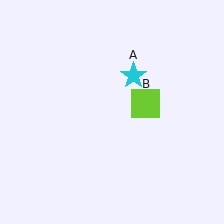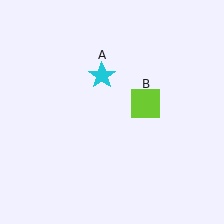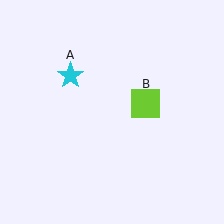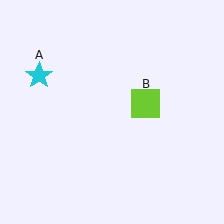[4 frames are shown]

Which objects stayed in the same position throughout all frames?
Lime square (object B) remained stationary.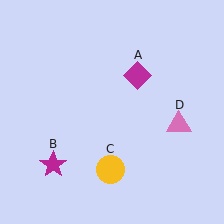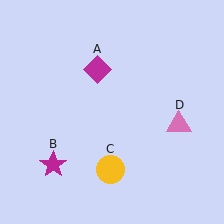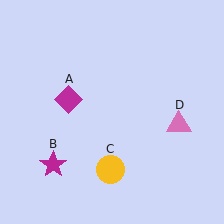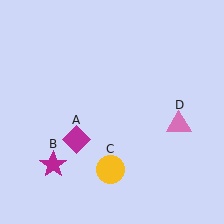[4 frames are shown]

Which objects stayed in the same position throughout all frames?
Magenta star (object B) and yellow circle (object C) and pink triangle (object D) remained stationary.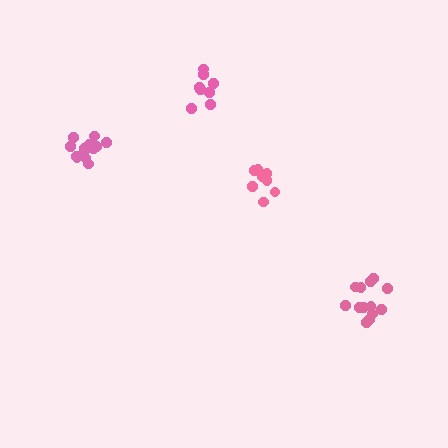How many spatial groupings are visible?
There are 4 spatial groupings.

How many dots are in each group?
Group 1: 13 dots, Group 2: 13 dots, Group 3: 9 dots, Group 4: 9 dots (44 total).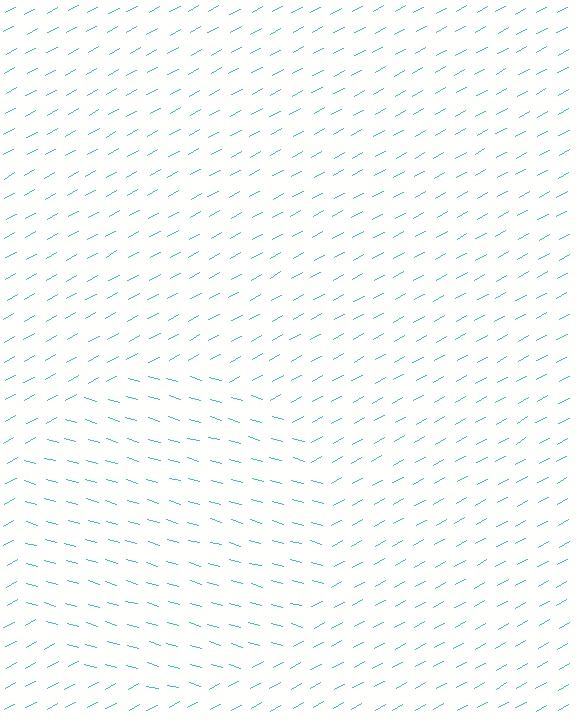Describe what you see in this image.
The image is filled with small cyan line segments. A circle region in the image has lines oriented differently from the surrounding lines, creating a visible texture boundary.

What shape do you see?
I see a circle.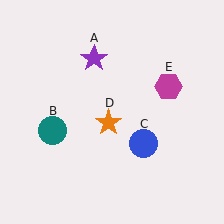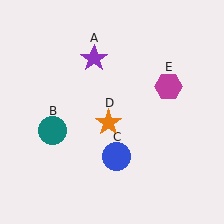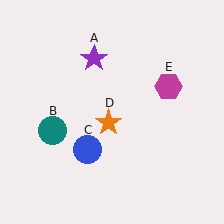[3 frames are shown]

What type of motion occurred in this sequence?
The blue circle (object C) rotated clockwise around the center of the scene.